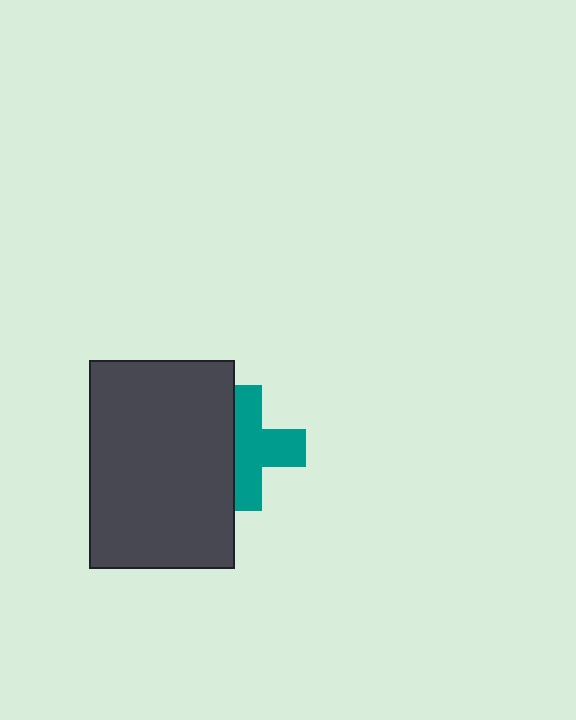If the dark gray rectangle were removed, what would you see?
You would see the complete teal cross.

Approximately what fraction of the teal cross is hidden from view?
Roughly 39% of the teal cross is hidden behind the dark gray rectangle.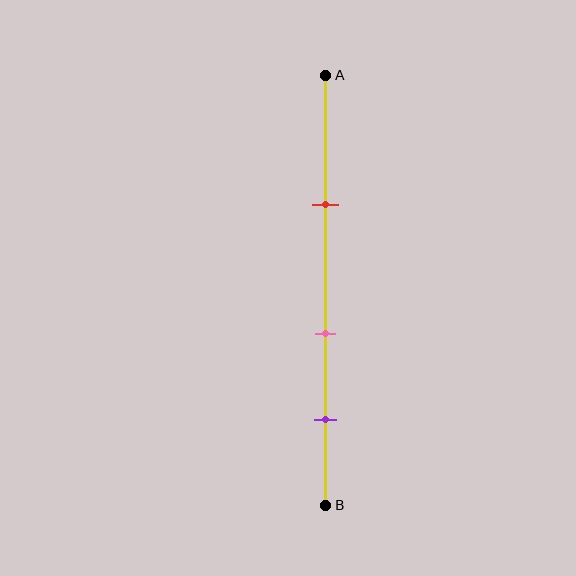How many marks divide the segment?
There are 3 marks dividing the segment.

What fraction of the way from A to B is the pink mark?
The pink mark is approximately 60% (0.6) of the way from A to B.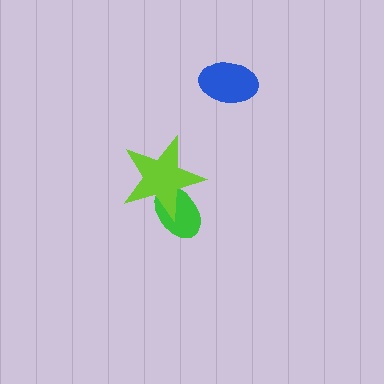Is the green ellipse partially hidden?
Yes, it is partially covered by another shape.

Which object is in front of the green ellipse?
The lime star is in front of the green ellipse.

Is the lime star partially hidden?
No, no other shape covers it.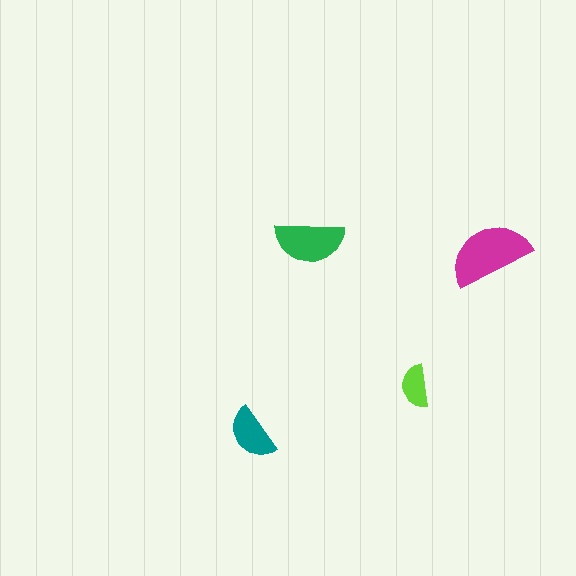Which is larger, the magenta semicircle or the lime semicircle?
The magenta one.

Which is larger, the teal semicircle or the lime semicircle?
The teal one.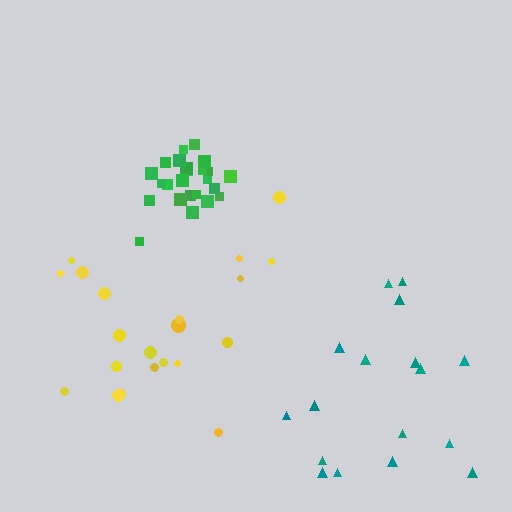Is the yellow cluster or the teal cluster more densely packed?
Yellow.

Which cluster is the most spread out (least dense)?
Teal.